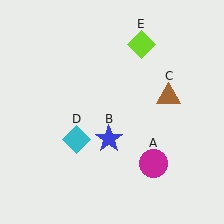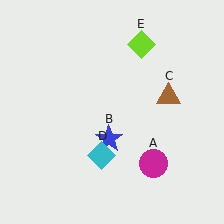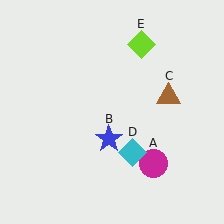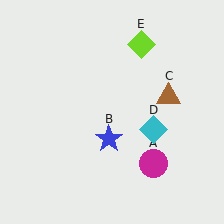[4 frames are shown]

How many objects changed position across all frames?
1 object changed position: cyan diamond (object D).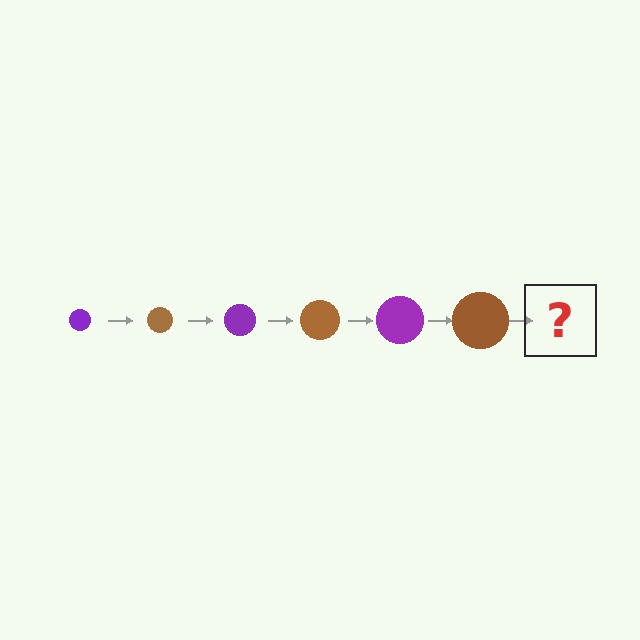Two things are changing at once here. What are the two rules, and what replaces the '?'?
The two rules are that the circle grows larger each step and the color cycles through purple and brown. The '?' should be a purple circle, larger than the previous one.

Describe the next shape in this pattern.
It should be a purple circle, larger than the previous one.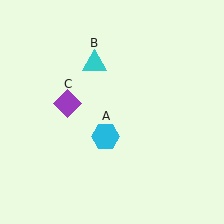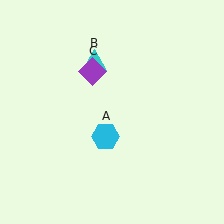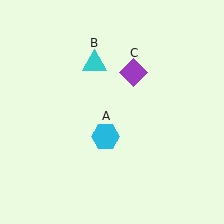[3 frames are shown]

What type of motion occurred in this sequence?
The purple diamond (object C) rotated clockwise around the center of the scene.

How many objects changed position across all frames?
1 object changed position: purple diamond (object C).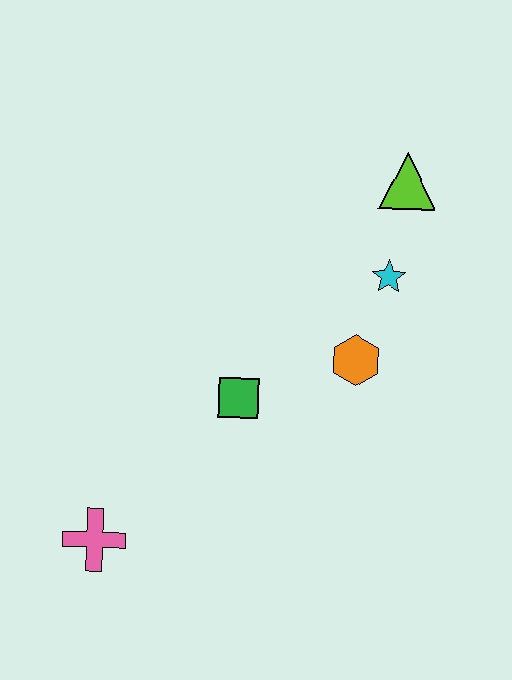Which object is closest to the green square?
The orange hexagon is closest to the green square.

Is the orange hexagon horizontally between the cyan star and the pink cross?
Yes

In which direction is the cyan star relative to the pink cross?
The cyan star is to the right of the pink cross.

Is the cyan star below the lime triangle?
Yes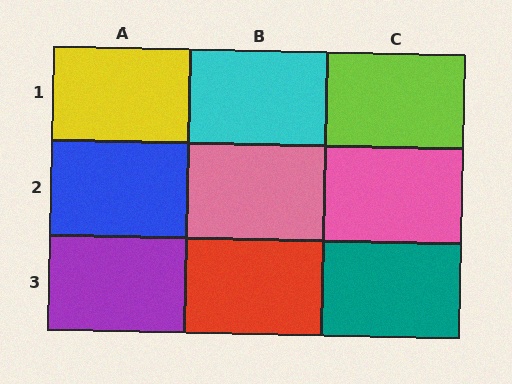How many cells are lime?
1 cell is lime.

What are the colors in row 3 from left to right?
Purple, red, teal.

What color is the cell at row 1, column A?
Yellow.